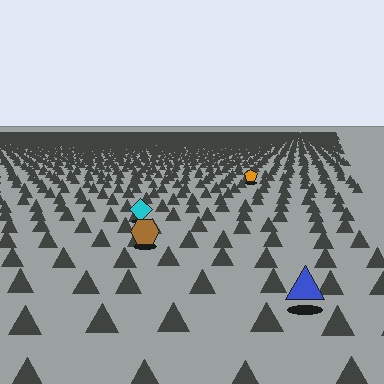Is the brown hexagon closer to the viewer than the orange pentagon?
Yes. The brown hexagon is closer — you can tell from the texture gradient: the ground texture is coarser near it.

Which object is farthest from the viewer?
The orange pentagon is farthest from the viewer. It appears smaller and the ground texture around it is denser.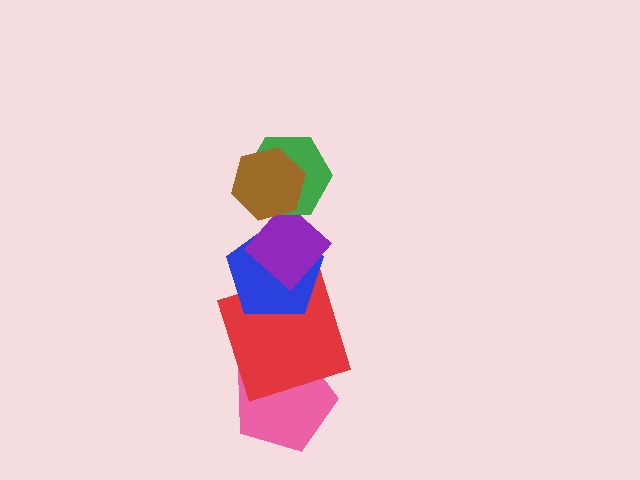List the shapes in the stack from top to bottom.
From top to bottom: the brown hexagon, the green hexagon, the purple diamond, the blue pentagon, the red square, the pink pentagon.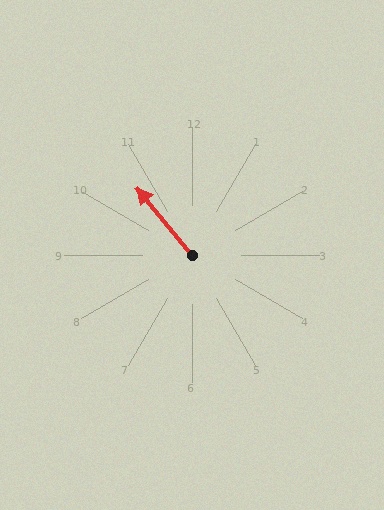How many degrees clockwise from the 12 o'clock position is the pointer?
Approximately 321 degrees.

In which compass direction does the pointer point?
Northwest.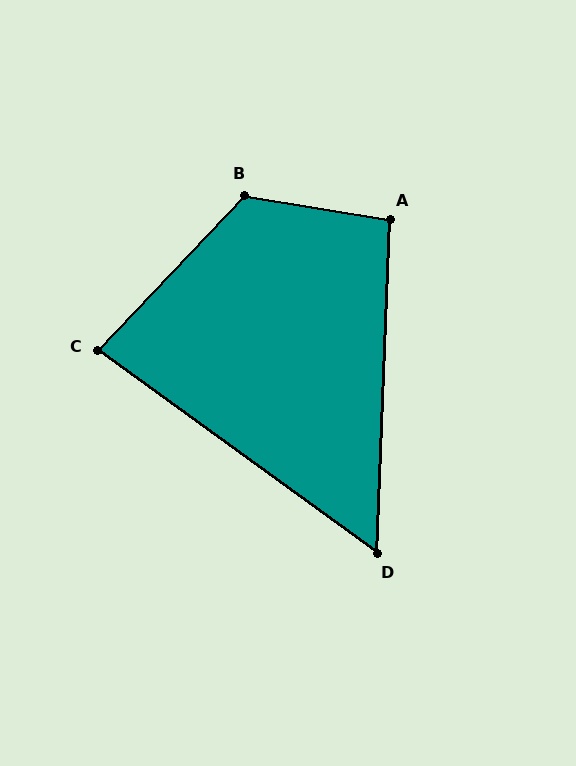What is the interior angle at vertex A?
Approximately 97 degrees (obtuse).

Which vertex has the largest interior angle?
B, at approximately 124 degrees.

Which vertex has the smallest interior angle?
D, at approximately 56 degrees.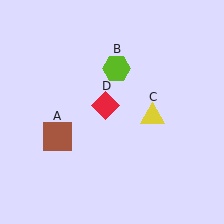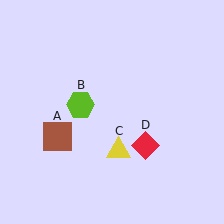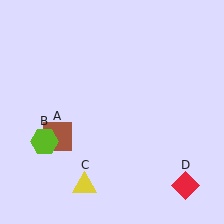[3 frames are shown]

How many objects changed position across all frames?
3 objects changed position: lime hexagon (object B), yellow triangle (object C), red diamond (object D).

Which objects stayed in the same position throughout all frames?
Brown square (object A) remained stationary.